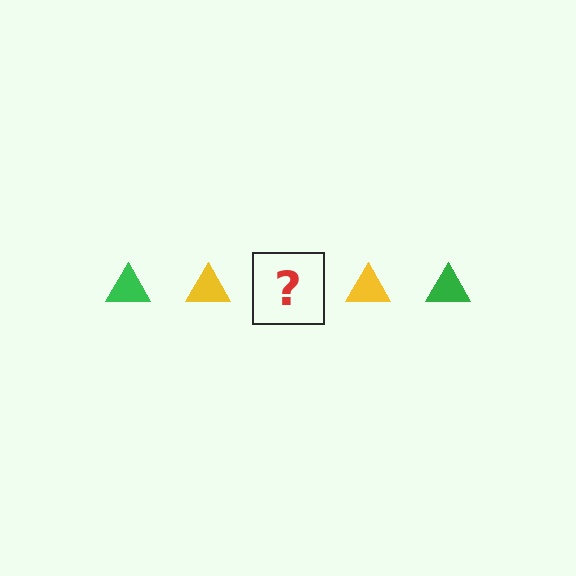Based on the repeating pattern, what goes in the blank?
The blank should be a green triangle.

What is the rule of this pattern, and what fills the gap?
The rule is that the pattern cycles through green, yellow triangles. The gap should be filled with a green triangle.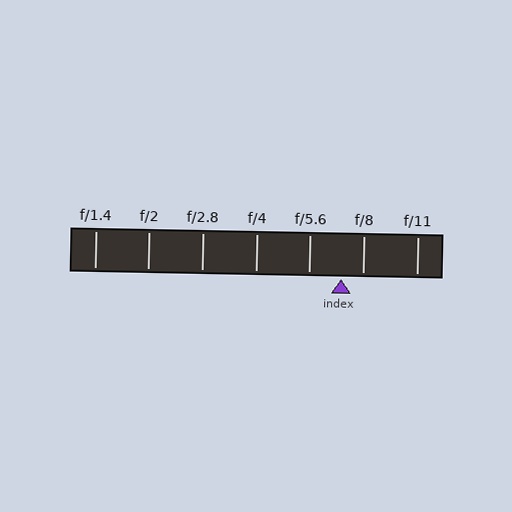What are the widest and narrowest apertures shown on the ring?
The widest aperture shown is f/1.4 and the narrowest is f/11.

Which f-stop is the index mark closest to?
The index mark is closest to f/8.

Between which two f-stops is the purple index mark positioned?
The index mark is between f/5.6 and f/8.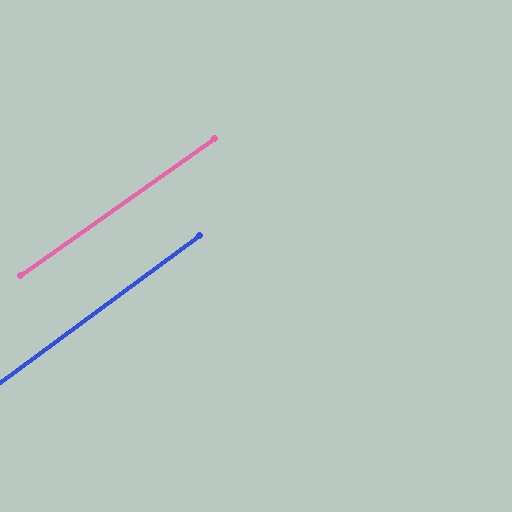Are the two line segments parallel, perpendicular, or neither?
Parallel — their directions differ by only 1.2°.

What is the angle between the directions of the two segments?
Approximately 1 degree.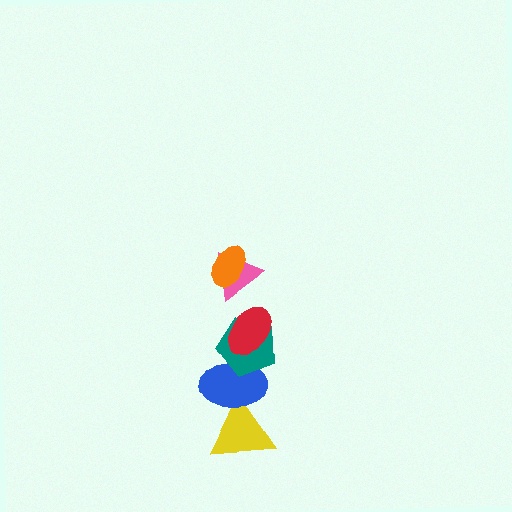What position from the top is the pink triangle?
The pink triangle is 2nd from the top.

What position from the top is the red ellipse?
The red ellipse is 3rd from the top.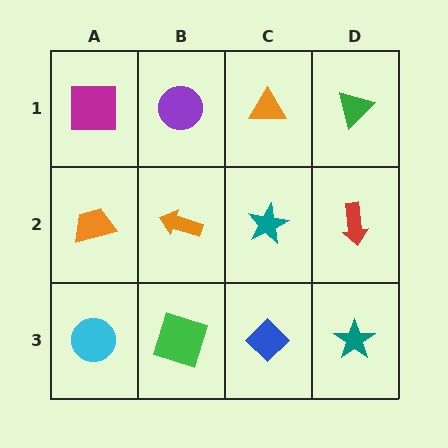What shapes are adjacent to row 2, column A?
A magenta square (row 1, column A), a cyan circle (row 3, column A), an orange arrow (row 2, column B).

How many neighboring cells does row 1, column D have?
2.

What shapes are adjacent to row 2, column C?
An orange triangle (row 1, column C), a blue diamond (row 3, column C), an orange arrow (row 2, column B), a red arrow (row 2, column D).